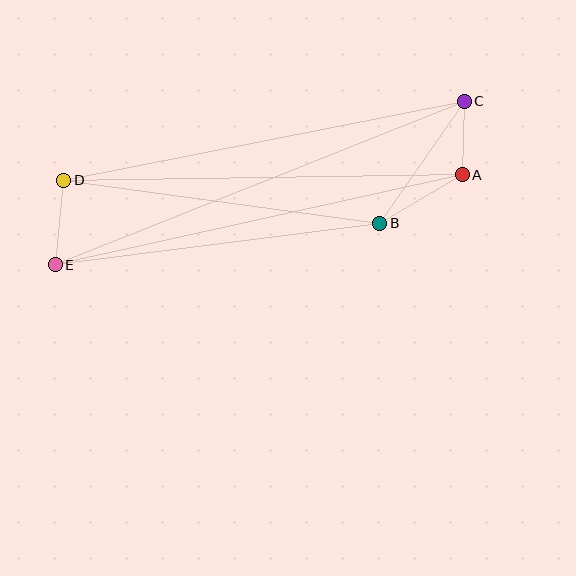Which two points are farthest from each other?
Points C and E are farthest from each other.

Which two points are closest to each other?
Points A and C are closest to each other.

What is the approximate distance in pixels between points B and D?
The distance between B and D is approximately 319 pixels.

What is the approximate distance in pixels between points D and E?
The distance between D and E is approximately 85 pixels.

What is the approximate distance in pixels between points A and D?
The distance between A and D is approximately 398 pixels.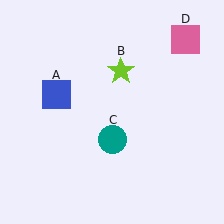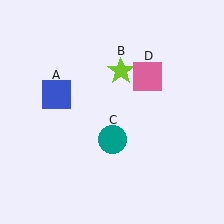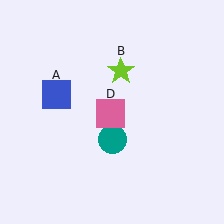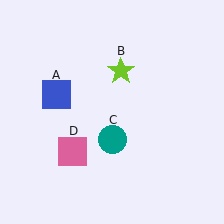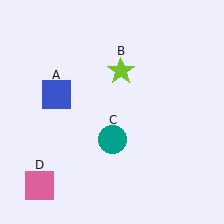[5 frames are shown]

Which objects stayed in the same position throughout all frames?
Blue square (object A) and lime star (object B) and teal circle (object C) remained stationary.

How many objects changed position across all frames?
1 object changed position: pink square (object D).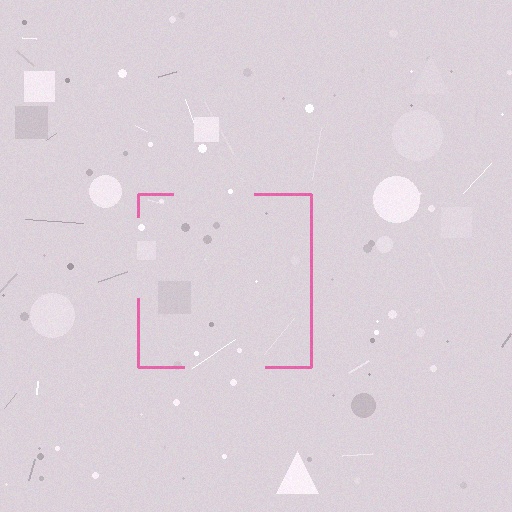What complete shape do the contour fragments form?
The contour fragments form a square.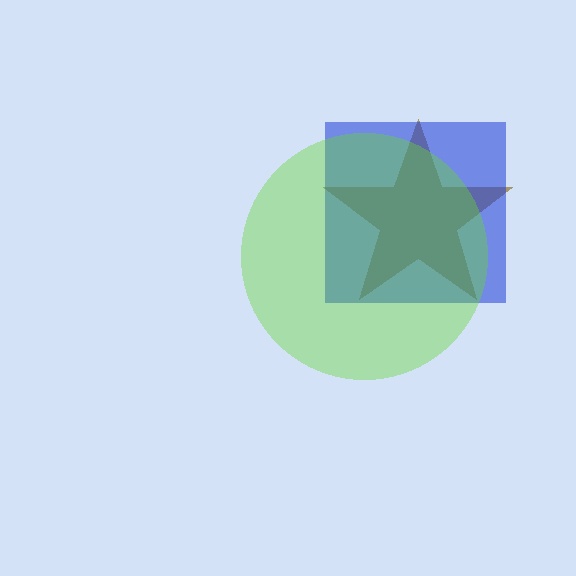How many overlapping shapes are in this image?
There are 3 overlapping shapes in the image.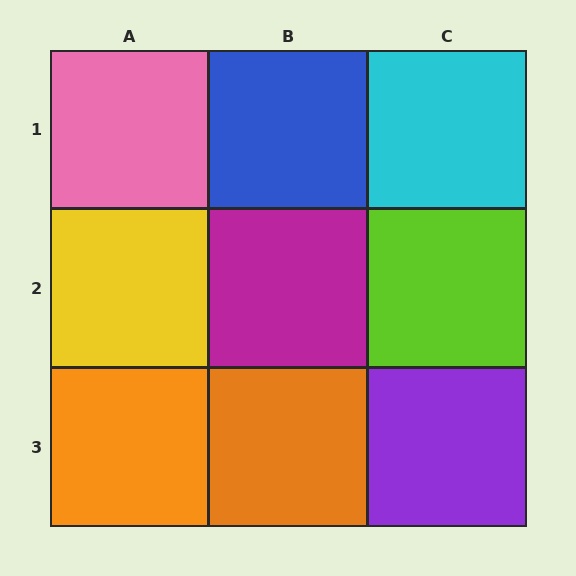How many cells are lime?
1 cell is lime.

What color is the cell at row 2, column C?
Lime.